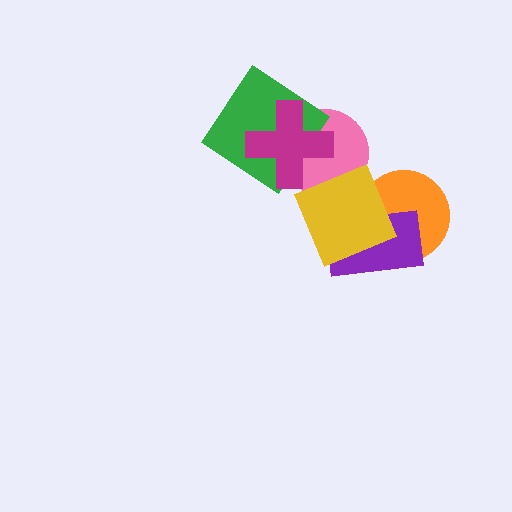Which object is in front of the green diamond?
The magenta cross is in front of the green diamond.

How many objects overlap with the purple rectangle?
2 objects overlap with the purple rectangle.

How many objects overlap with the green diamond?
2 objects overlap with the green diamond.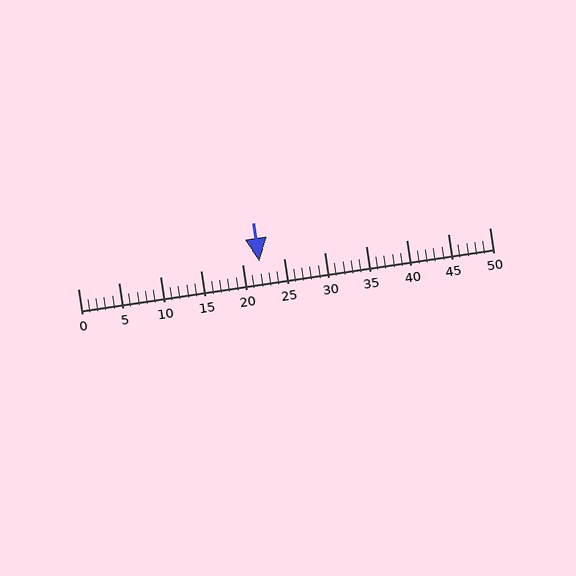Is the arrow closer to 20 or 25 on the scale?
The arrow is closer to 20.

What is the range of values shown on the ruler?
The ruler shows values from 0 to 50.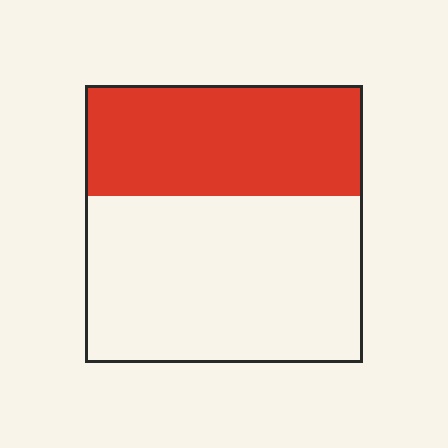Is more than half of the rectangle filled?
No.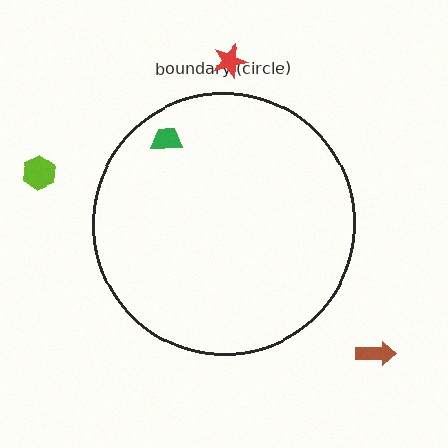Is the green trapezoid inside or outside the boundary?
Inside.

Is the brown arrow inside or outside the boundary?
Outside.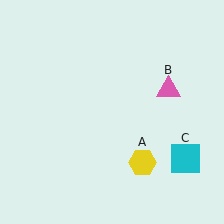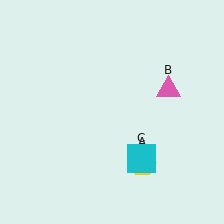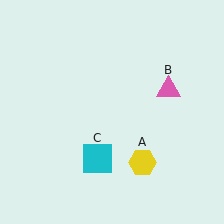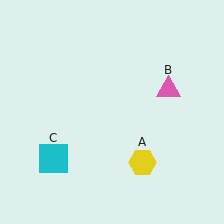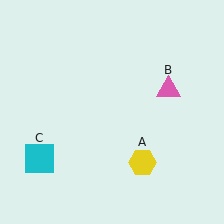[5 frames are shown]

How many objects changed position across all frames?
1 object changed position: cyan square (object C).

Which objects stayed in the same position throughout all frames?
Yellow hexagon (object A) and pink triangle (object B) remained stationary.